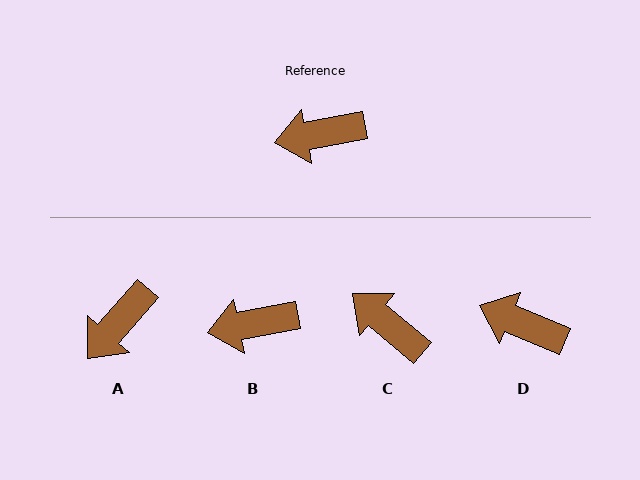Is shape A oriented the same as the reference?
No, it is off by about 38 degrees.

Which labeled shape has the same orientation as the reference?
B.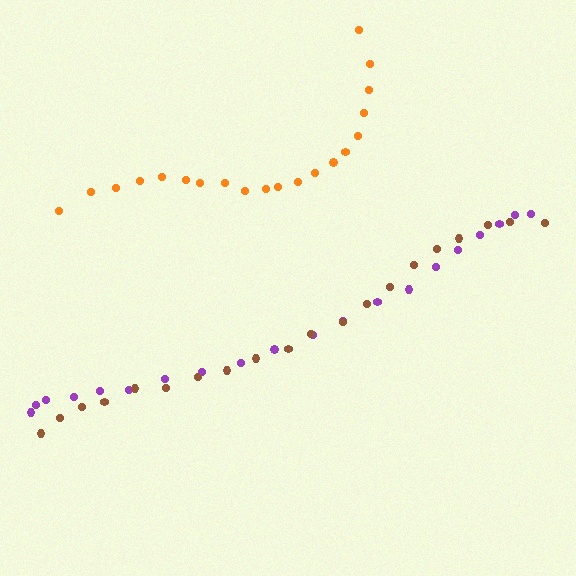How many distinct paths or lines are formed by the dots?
There are 3 distinct paths.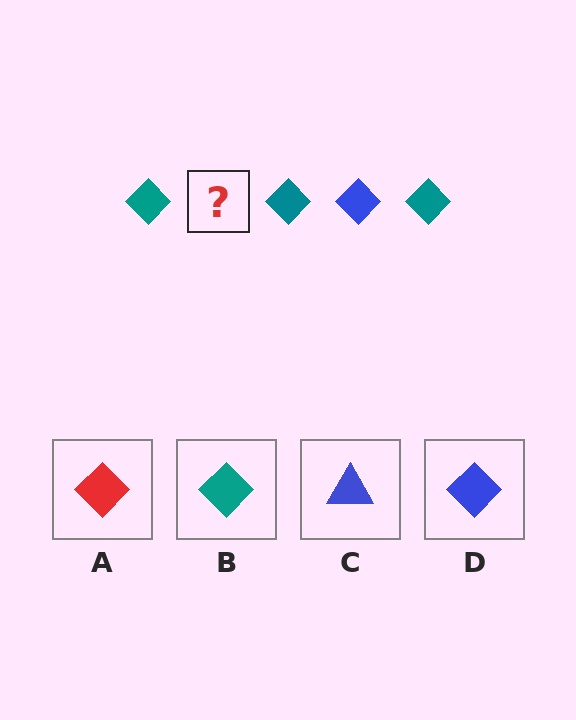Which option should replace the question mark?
Option D.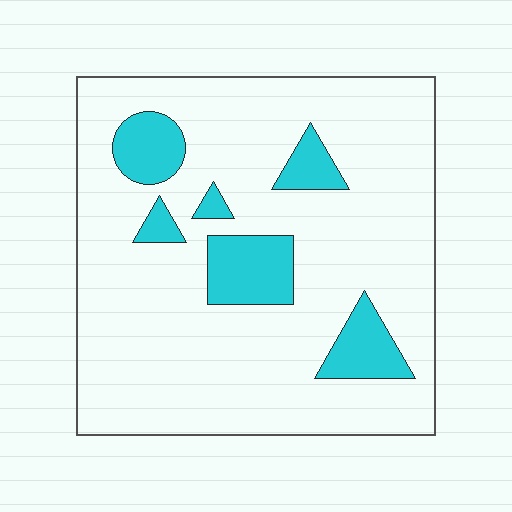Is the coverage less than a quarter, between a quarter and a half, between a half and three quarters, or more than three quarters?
Less than a quarter.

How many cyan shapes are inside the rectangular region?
6.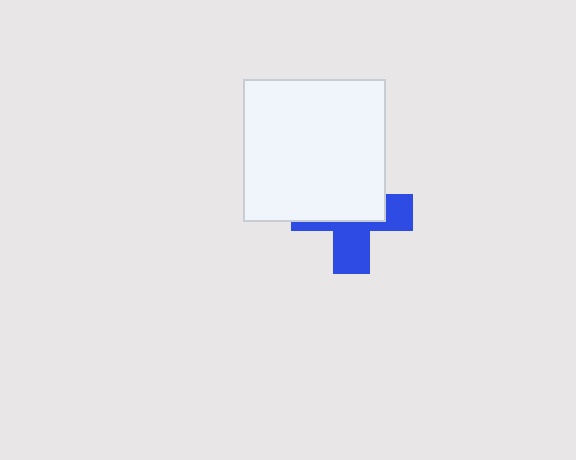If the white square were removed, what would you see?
You would see the complete blue cross.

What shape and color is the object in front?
The object in front is a white square.